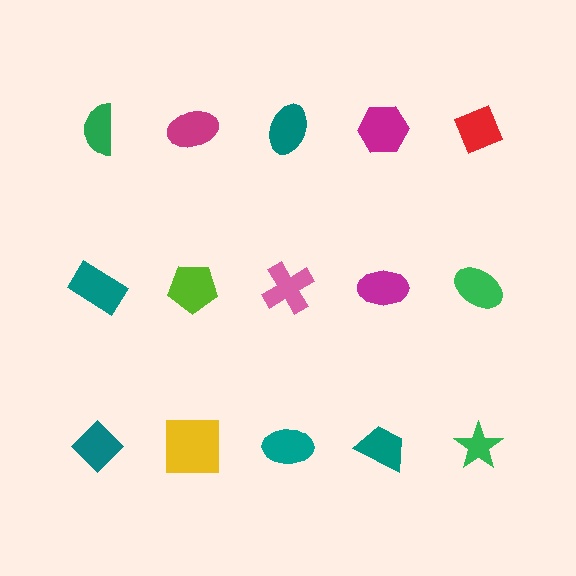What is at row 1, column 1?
A green semicircle.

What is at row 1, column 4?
A magenta hexagon.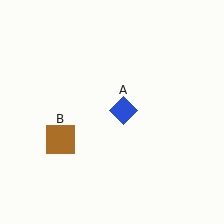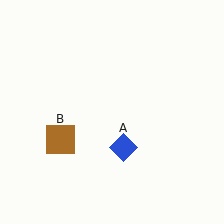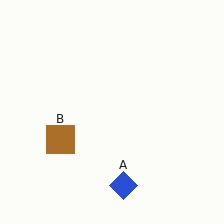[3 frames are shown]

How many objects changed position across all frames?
1 object changed position: blue diamond (object A).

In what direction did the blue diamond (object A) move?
The blue diamond (object A) moved down.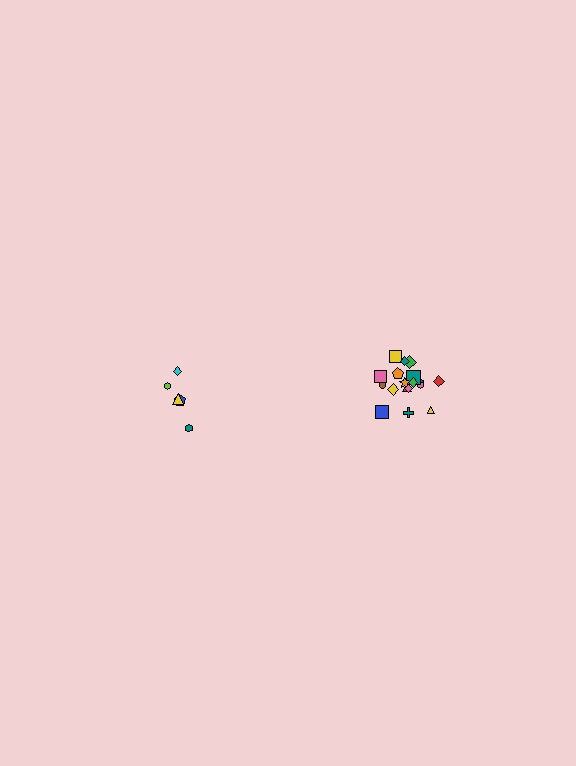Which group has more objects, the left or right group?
The right group.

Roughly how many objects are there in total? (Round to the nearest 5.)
Roughly 25 objects in total.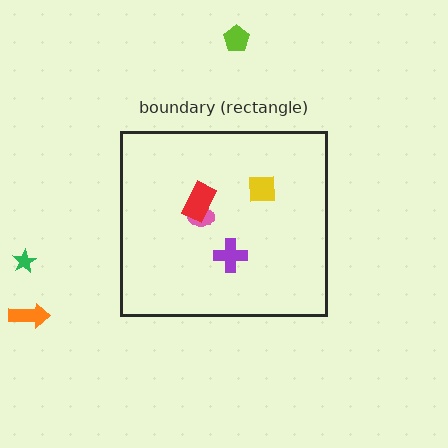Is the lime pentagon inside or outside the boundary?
Outside.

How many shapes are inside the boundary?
4 inside, 3 outside.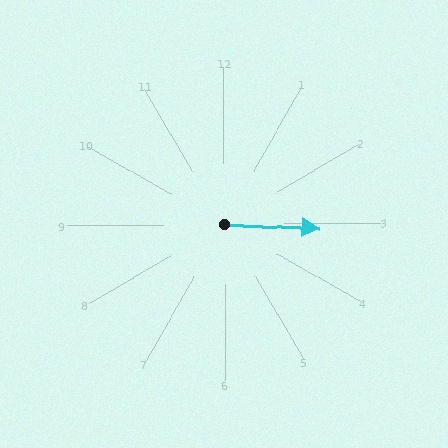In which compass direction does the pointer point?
East.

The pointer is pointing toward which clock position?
Roughly 3 o'clock.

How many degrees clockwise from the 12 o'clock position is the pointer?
Approximately 93 degrees.